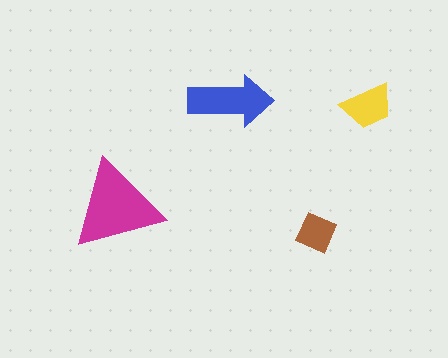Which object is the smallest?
The brown diamond.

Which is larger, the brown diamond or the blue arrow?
The blue arrow.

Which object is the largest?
The magenta triangle.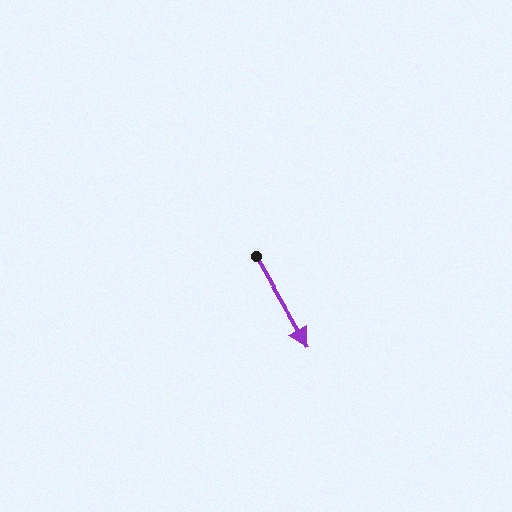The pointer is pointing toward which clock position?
Roughly 5 o'clock.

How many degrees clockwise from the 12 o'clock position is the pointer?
Approximately 150 degrees.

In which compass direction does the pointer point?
Southeast.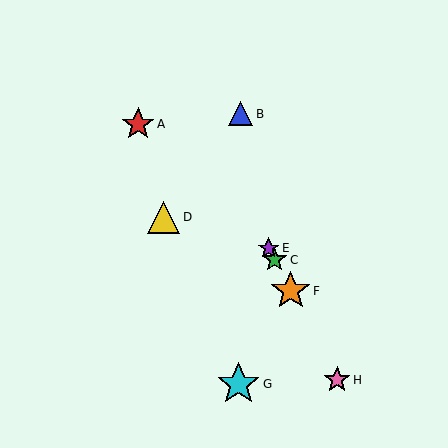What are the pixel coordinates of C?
Object C is at (274, 260).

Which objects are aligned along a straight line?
Objects C, E, F, H are aligned along a straight line.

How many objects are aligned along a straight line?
4 objects (C, E, F, H) are aligned along a straight line.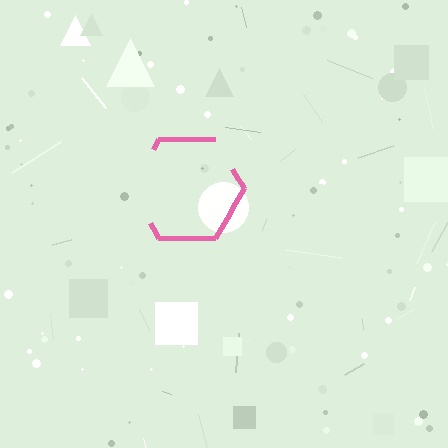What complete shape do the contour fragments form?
The contour fragments form a hexagon.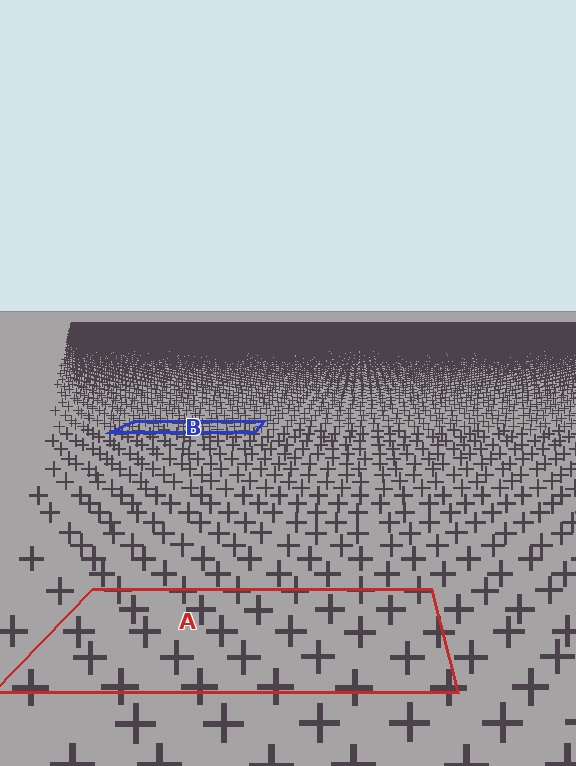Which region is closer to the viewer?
Region A is closer. The texture elements there are larger and more spread out.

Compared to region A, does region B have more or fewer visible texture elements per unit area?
Region B has more texture elements per unit area — they are packed more densely because it is farther away.